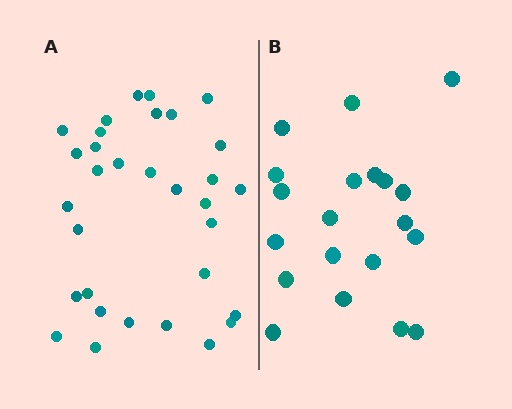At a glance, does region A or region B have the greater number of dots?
Region A (the left region) has more dots.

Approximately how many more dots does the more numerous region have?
Region A has roughly 12 or so more dots than region B.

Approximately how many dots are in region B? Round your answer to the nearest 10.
About 20 dots.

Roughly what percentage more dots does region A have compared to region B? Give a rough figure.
About 60% more.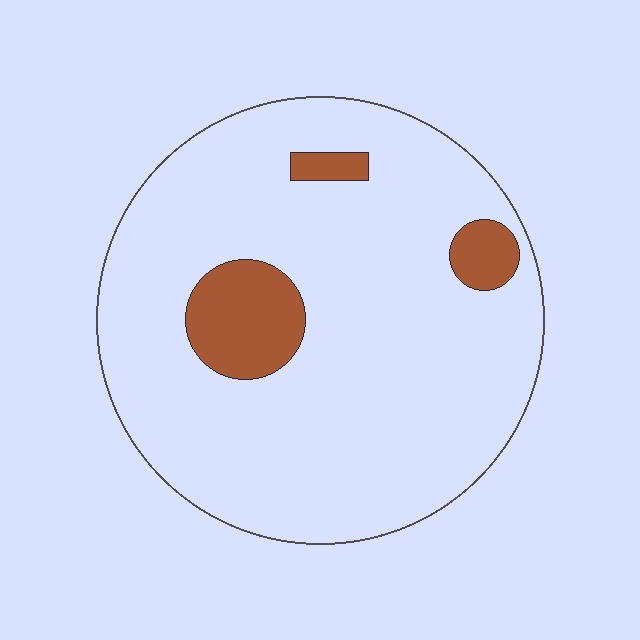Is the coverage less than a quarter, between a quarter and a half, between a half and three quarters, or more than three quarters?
Less than a quarter.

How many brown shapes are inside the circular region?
3.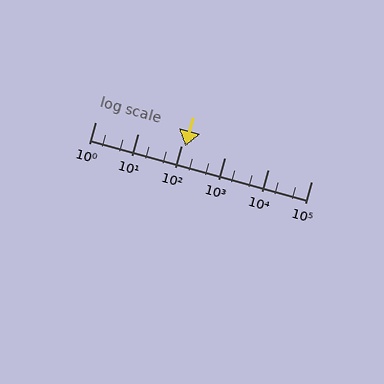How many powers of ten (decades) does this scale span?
The scale spans 5 decades, from 1 to 100000.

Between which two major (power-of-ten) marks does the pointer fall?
The pointer is between 100 and 1000.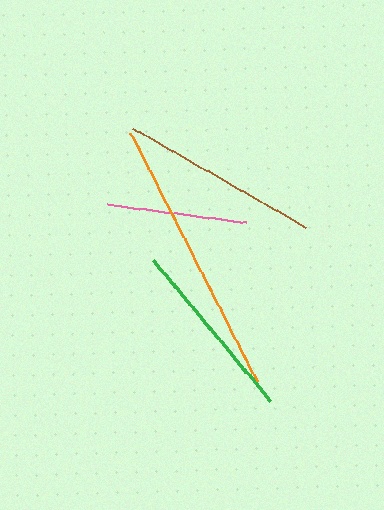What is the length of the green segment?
The green segment is approximately 183 pixels long.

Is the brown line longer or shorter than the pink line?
The brown line is longer than the pink line.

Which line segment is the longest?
The orange line is the longest at approximately 279 pixels.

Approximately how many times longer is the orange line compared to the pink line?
The orange line is approximately 2.0 times the length of the pink line.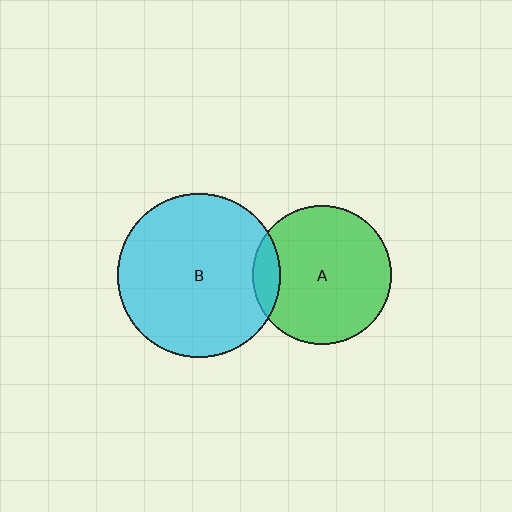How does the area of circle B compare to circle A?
Approximately 1.4 times.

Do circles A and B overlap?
Yes.